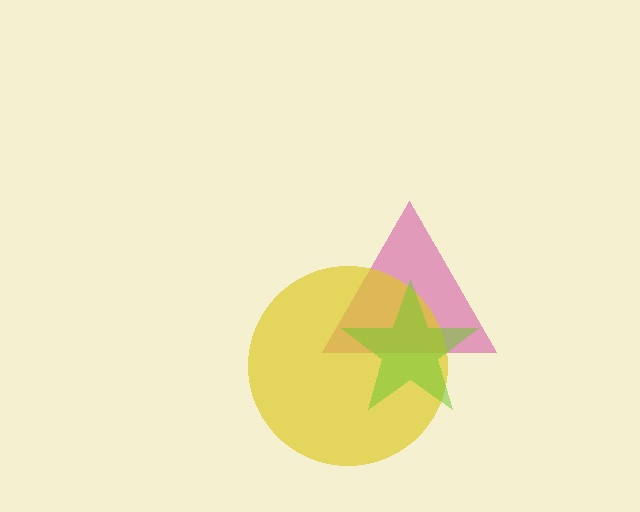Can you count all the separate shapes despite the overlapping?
Yes, there are 3 separate shapes.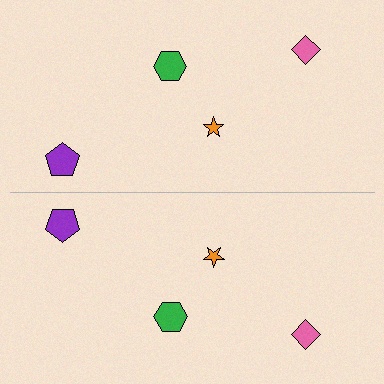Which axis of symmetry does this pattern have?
The pattern has a horizontal axis of symmetry running through the center of the image.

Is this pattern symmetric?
Yes, this pattern has bilateral (reflection) symmetry.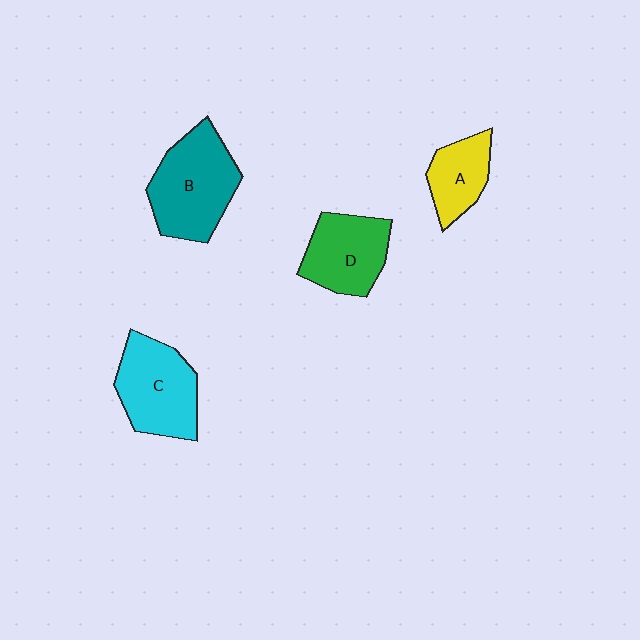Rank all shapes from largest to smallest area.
From largest to smallest: B (teal), C (cyan), D (green), A (yellow).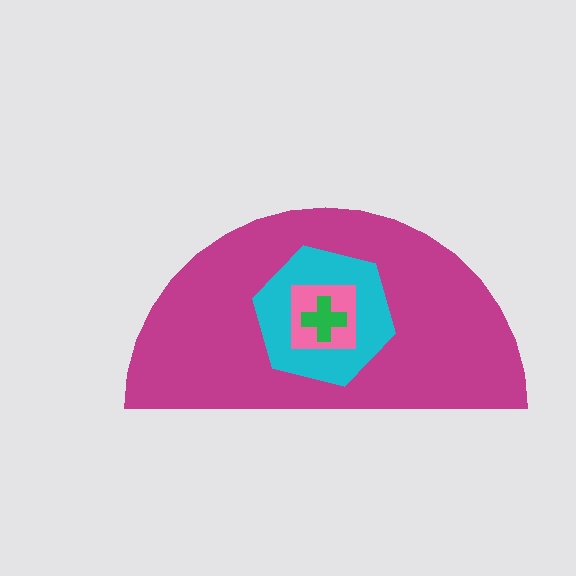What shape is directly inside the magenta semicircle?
The cyan hexagon.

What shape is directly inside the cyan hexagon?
The pink square.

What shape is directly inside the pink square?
The green cross.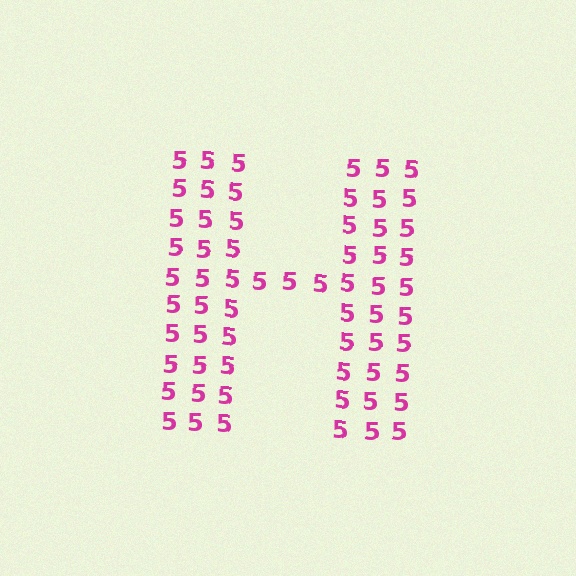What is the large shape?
The large shape is the letter H.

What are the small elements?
The small elements are digit 5's.